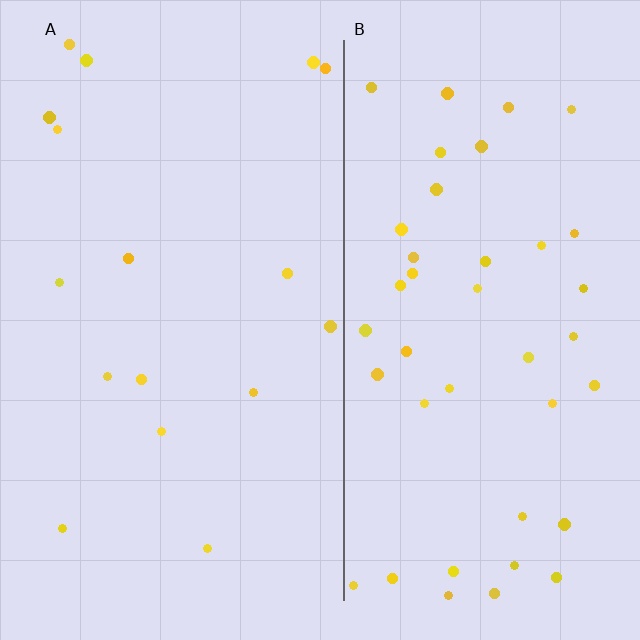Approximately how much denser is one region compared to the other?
Approximately 2.5× — region B over region A.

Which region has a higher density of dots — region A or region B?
B (the right).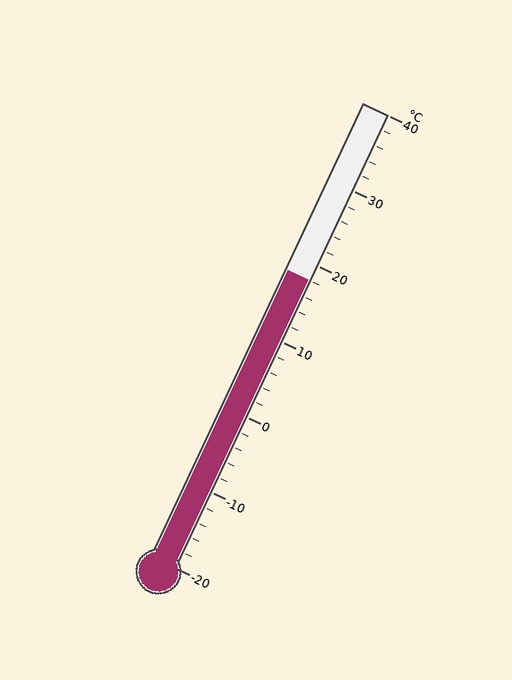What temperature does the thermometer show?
The thermometer shows approximately 18°C.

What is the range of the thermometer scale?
The thermometer scale ranges from -20°C to 40°C.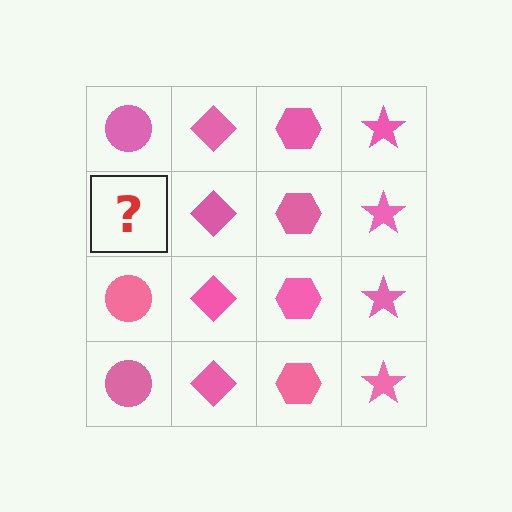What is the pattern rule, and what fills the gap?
The rule is that each column has a consistent shape. The gap should be filled with a pink circle.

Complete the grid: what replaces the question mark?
The question mark should be replaced with a pink circle.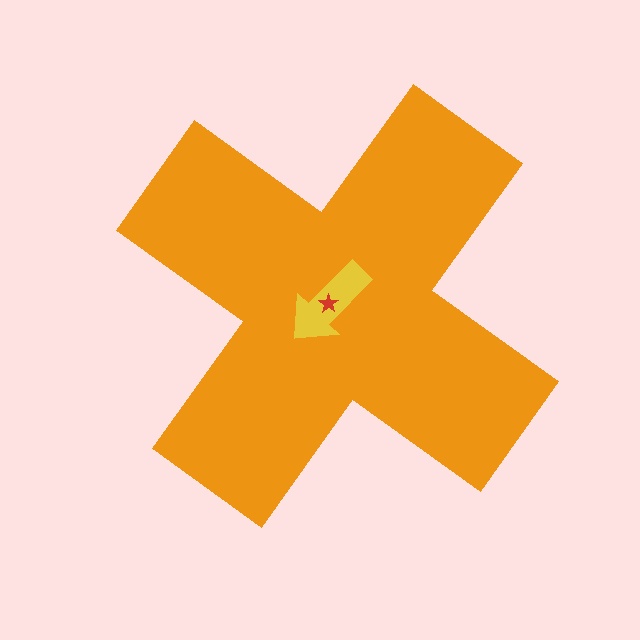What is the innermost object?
The red star.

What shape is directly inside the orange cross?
The yellow arrow.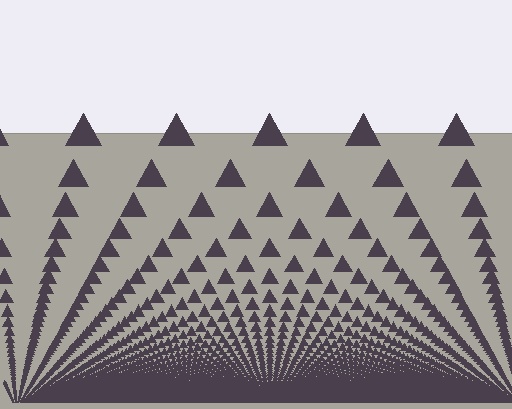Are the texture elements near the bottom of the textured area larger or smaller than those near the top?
Smaller. The gradient is inverted — elements near the bottom are smaller and denser.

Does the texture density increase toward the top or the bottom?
Density increases toward the bottom.